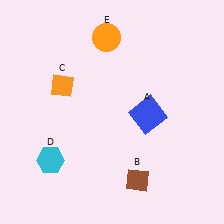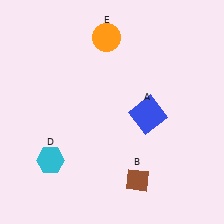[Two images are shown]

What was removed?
The orange diamond (C) was removed in Image 2.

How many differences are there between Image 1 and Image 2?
There is 1 difference between the two images.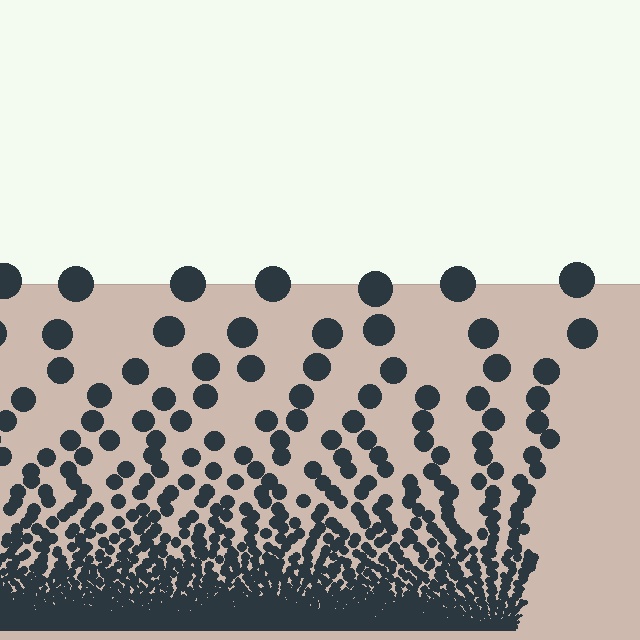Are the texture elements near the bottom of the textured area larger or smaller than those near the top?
Smaller. The gradient is inverted — elements near the bottom are smaller and denser.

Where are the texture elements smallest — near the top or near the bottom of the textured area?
Near the bottom.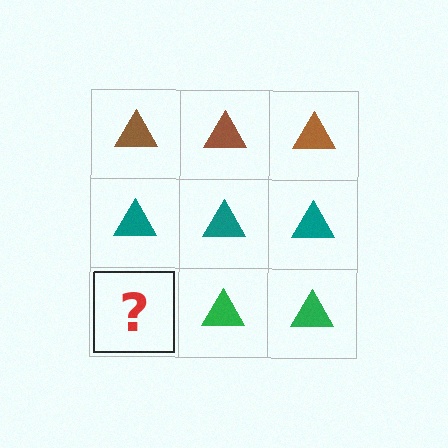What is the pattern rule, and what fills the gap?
The rule is that each row has a consistent color. The gap should be filled with a green triangle.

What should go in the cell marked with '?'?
The missing cell should contain a green triangle.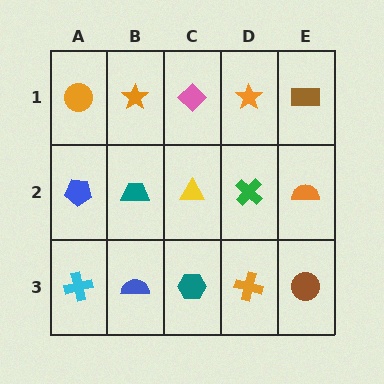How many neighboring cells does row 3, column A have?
2.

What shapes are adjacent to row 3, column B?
A teal trapezoid (row 2, column B), a cyan cross (row 3, column A), a teal hexagon (row 3, column C).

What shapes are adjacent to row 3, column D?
A green cross (row 2, column D), a teal hexagon (row 3, column C), a brown circle (row 3, column E).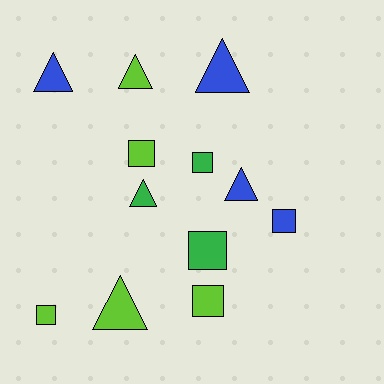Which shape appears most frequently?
Triangle, with 6 objects.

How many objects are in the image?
There are 12 objects.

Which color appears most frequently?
Lime, with 5 objects.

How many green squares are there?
There are 2 green squares.